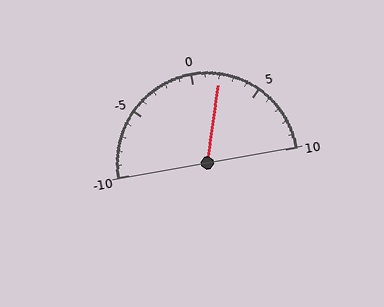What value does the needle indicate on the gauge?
The needle indicates approximately 2.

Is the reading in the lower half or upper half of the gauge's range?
The reading is in the upper half of the range (-10 to 10).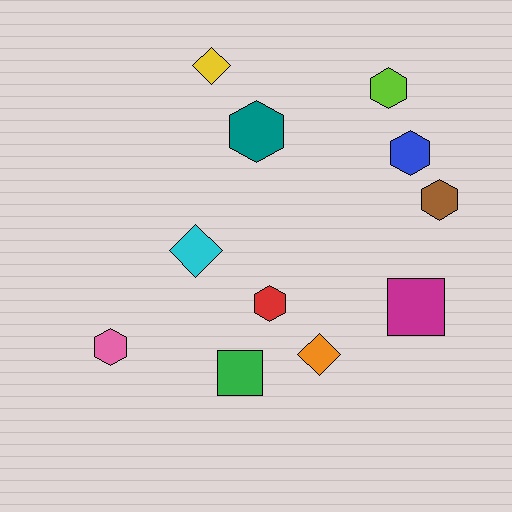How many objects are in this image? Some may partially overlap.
There are 11 objects.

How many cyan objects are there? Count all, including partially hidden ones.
There is 1 cyan object.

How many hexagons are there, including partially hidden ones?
There are 6 hexagons.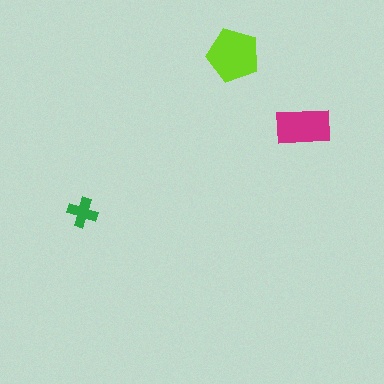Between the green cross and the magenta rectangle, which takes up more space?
The magenta rectangle.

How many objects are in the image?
There are 3 objects in the image.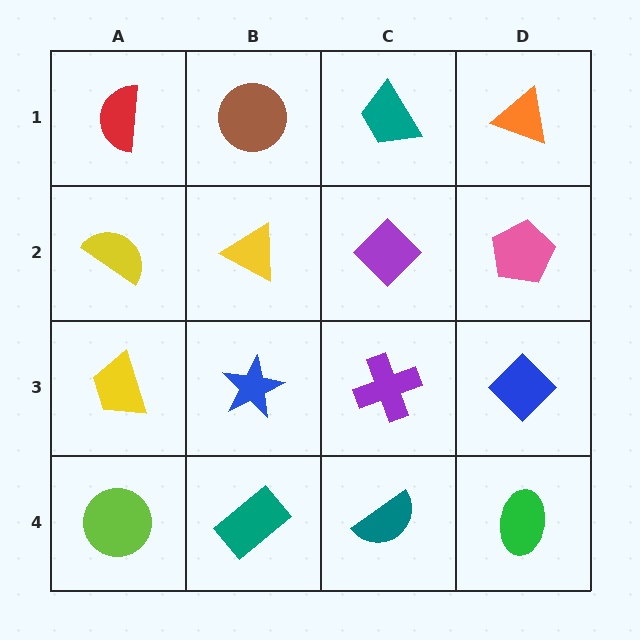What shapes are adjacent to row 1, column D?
A pink pentagon (row 2, column D), a teal trapezoid (row 1, column C).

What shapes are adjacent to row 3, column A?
A yellow semicircle (row 2, column A), a lime circle (row 4, column A), a blue star (row 3, column B).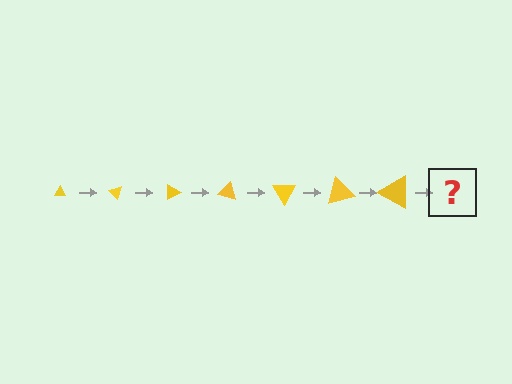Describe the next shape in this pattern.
It should be a triangle, larger than the previous one and rotated 315 degrees from the start.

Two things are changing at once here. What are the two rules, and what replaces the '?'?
The two rules are that the triangle grows larger each step and it rotates 45 degrees each step. The '?' should be a triangle, larger than the previous one and rotated 315 degrees from the start.